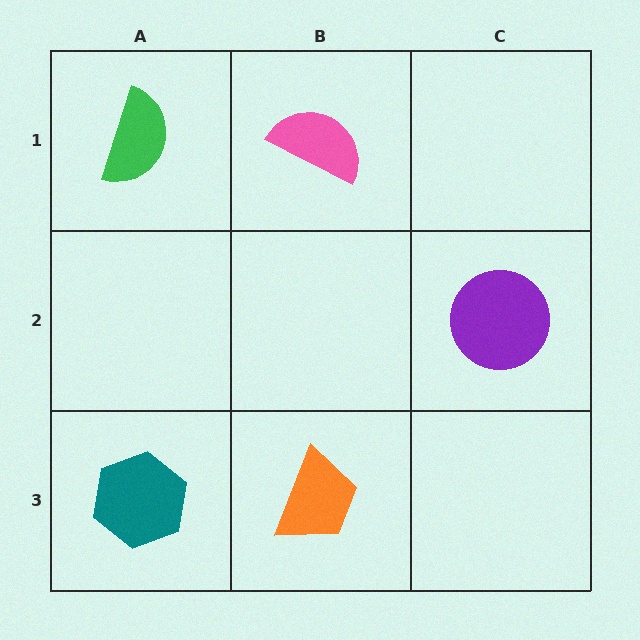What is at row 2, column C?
A purple circle.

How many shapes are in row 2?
1 shape.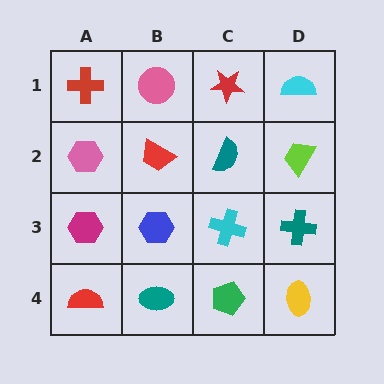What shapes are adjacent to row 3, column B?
A red trapezoid (row 2, column B), a teal ellipse (row 4, column B), a magenta hexagon (row 3, column A), a cyan cross (row 3, column C).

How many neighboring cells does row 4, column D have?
2.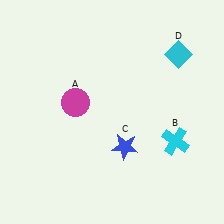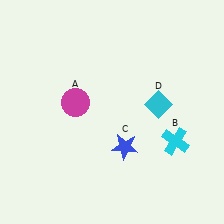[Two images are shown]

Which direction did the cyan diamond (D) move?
The cyan diamond (D) moved down.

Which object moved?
The cyan diamond (D) moved down.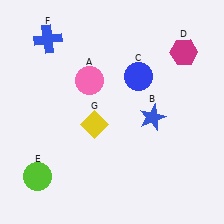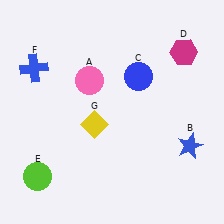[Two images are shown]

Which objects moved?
The objects that moved are: the blue star (B), the blue cross (F).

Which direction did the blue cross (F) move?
The blue cross (F) moved down.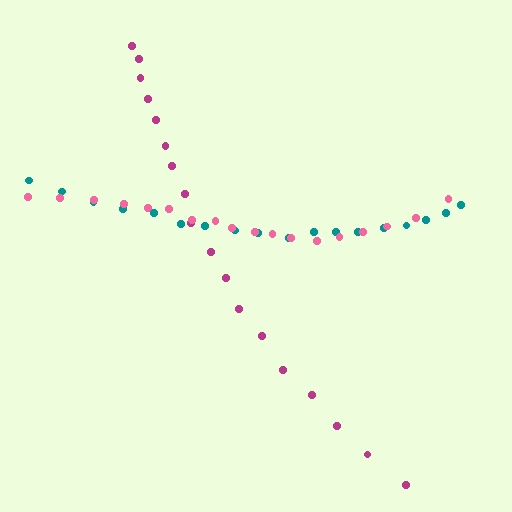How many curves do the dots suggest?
There are 3 distinct paths.